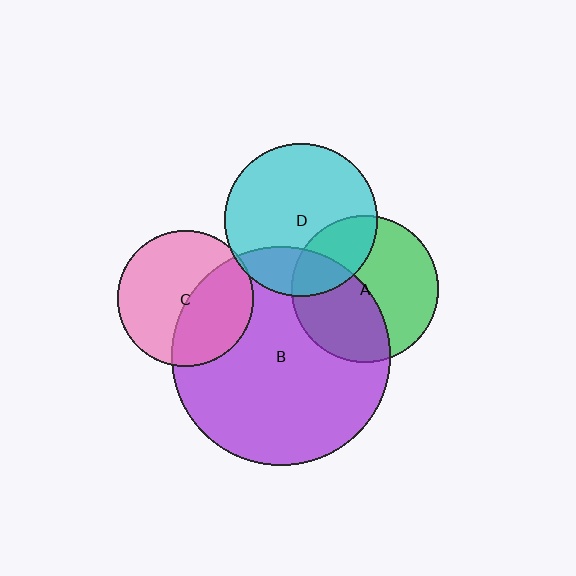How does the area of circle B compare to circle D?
Approximately 2.1 times.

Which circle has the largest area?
Circle B (purple).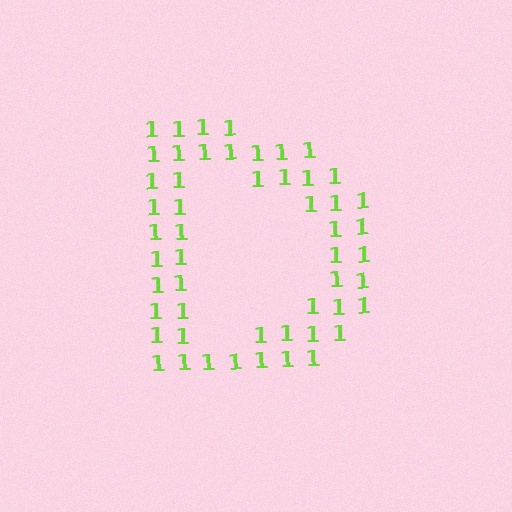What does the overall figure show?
The overall figure shows the letter D.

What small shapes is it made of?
It is made of small digit 1's.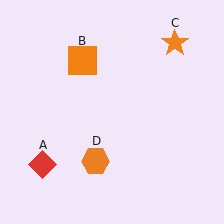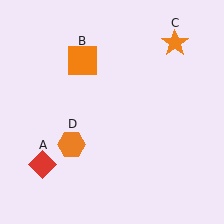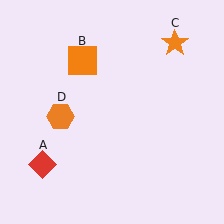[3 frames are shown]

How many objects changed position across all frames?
1 object changed position: orange hexagon (object D).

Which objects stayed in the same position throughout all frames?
Red diamond (object A) and orange square (object B) and orange star (object C) remained stationary.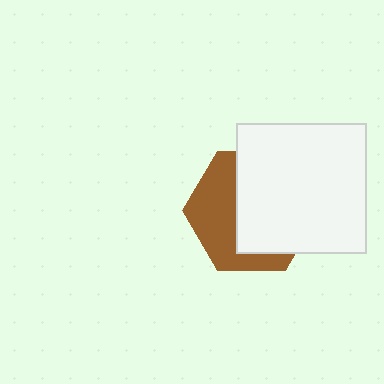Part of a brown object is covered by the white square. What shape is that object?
It is a hexagon.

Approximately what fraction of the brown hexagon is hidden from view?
Roughly 57% of the brown hexagon is hidden behind the white square.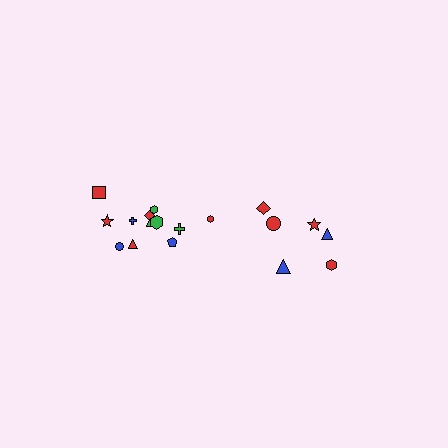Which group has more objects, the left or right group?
The left group.